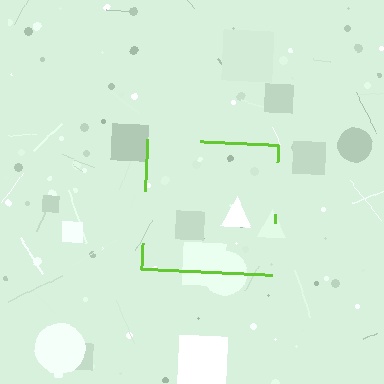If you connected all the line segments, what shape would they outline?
They would outline a square.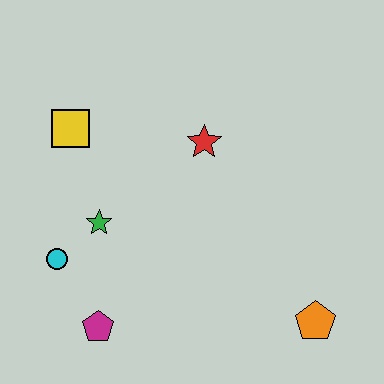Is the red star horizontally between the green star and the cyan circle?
No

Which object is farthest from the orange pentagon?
The yellow square is farthest from the orange pentagon.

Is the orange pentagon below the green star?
Yes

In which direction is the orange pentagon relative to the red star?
The orange pentagon is below the red star.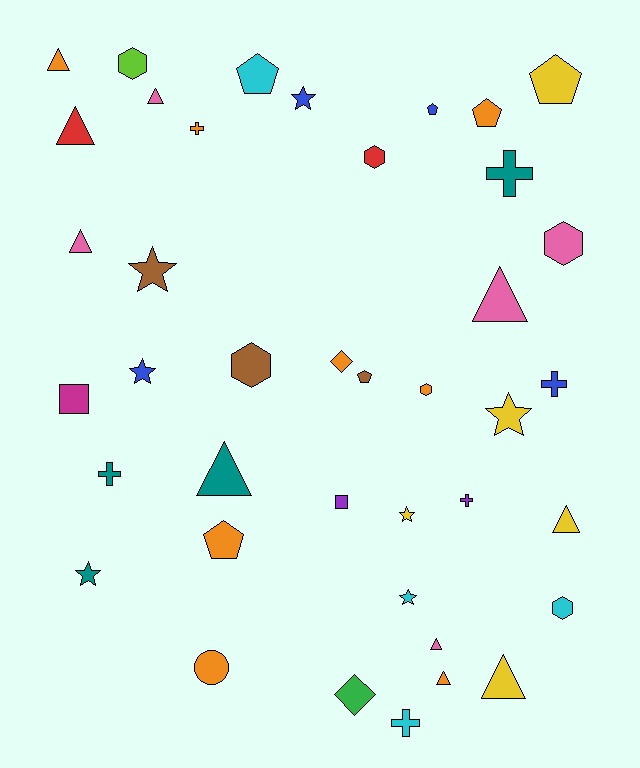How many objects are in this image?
There are 40 objects.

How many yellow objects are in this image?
There are 5 yellow objects.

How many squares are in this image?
There are 2 squares.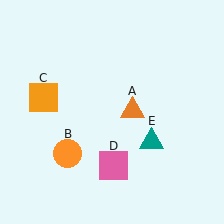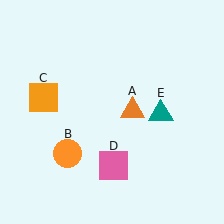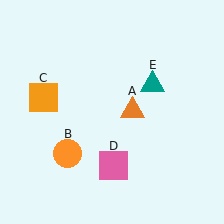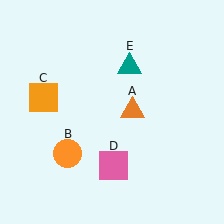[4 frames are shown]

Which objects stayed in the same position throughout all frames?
Orange triangle (object A) and orange circle (object B) and orange square (object C) and pink square (object D) remained stationary.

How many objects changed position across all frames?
1 object changed position: teal triangle (object E).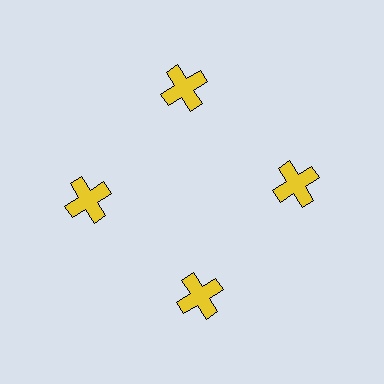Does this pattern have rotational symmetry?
Yes, this pattern has 4-fold rotational symmetry. It looks the same after rotating 90 degrees around the center.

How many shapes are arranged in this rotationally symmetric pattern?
There are 4 shapes, arranged in 4 groups of 1.